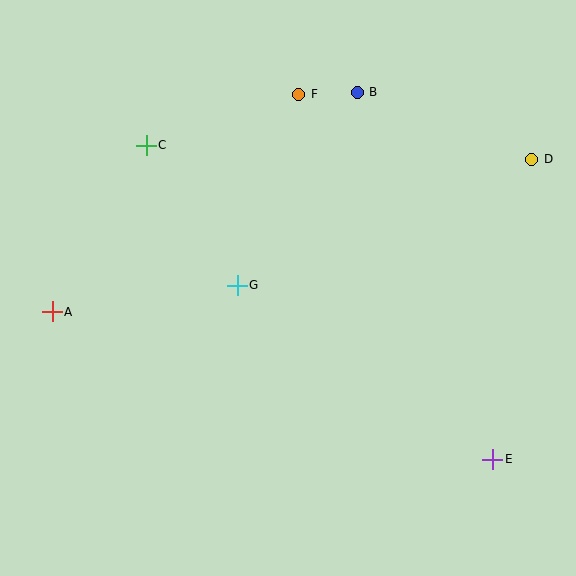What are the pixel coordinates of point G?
Point G is at (237, 285).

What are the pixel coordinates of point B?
Point B is at (357, 92).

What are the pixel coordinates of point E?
Point E is at (493, 459).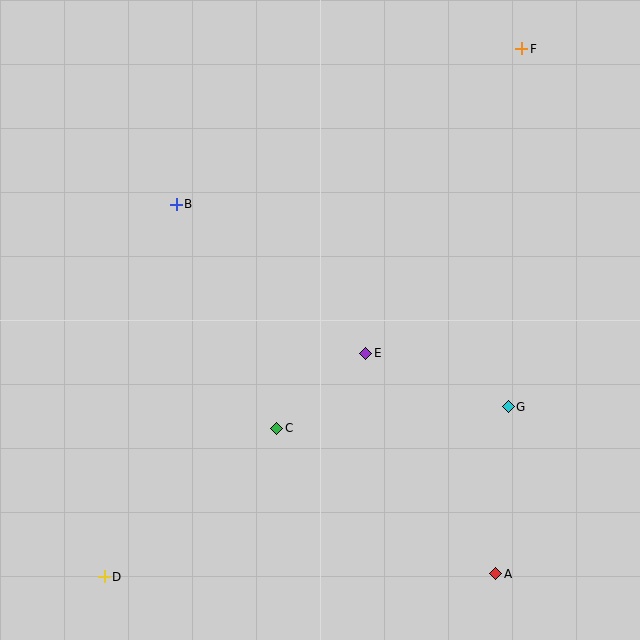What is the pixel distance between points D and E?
The distance between D and E is 344 pixels.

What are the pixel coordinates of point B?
Point B is at (176, 204).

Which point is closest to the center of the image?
Point E at (366, 353) is closest to the center.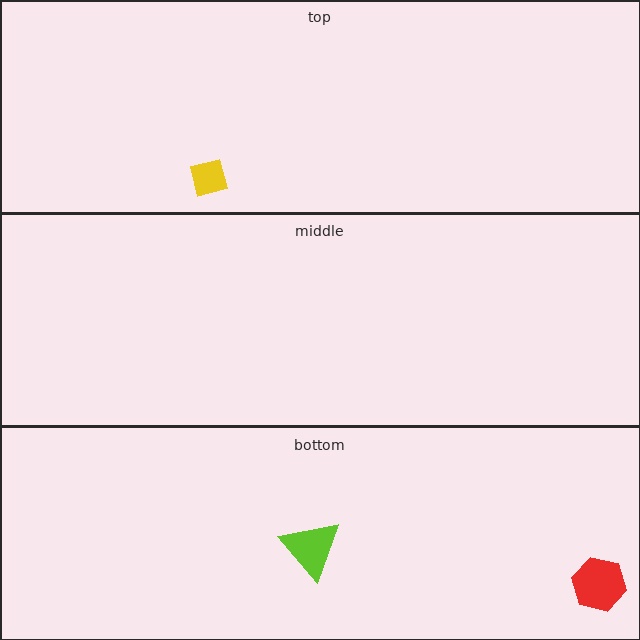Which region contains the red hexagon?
The bottom region.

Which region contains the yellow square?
The top region.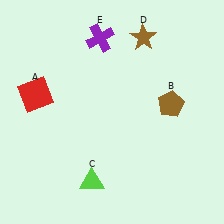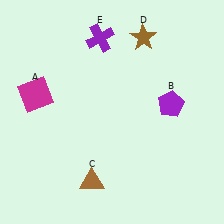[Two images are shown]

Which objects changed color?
A changed from red to magenta. B changed from brown to purple. C changed from lime to brown.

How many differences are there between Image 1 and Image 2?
There are 3 differences between the two images.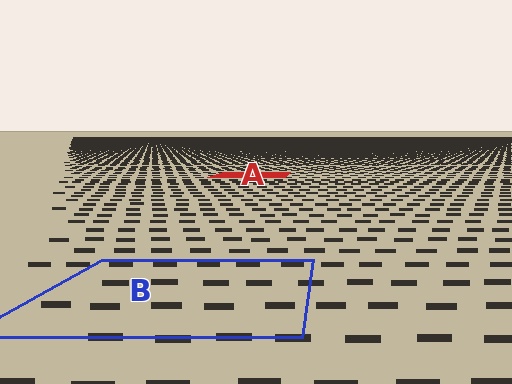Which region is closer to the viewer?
Region B is closer. The texture elements there are larger and more spread out.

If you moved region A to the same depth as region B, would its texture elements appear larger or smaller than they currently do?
They would appear larger. At a closer depth, the same texture elements are projected at a bigger on-screen size.